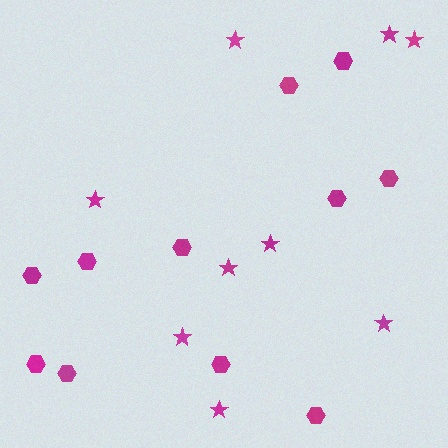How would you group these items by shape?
There are 2 groups: one group of hexagons (11) and one group of stars (9).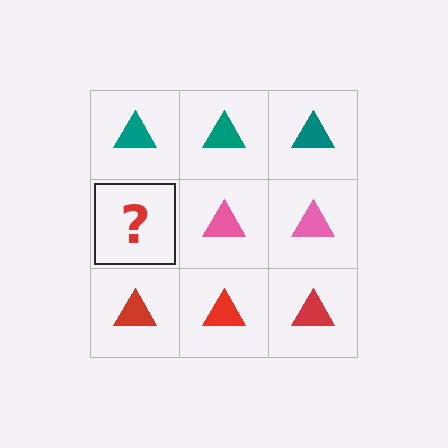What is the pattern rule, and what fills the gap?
The rule is that each row has a consistent color. The gap should be filled with a pink triangle.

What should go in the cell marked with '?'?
The missing cell should contain a pink triangle.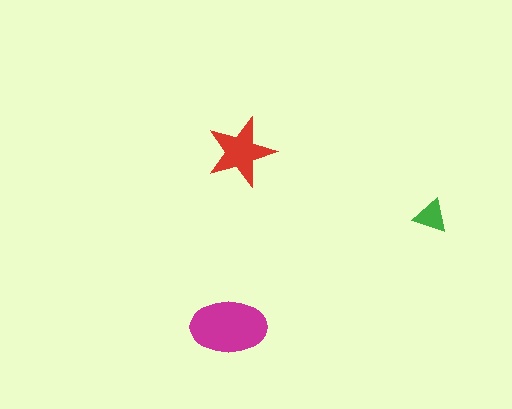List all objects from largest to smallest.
The magenta ellipse, the red star, the green triangle.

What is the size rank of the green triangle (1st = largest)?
3rd.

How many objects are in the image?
There are 3 objects in the image.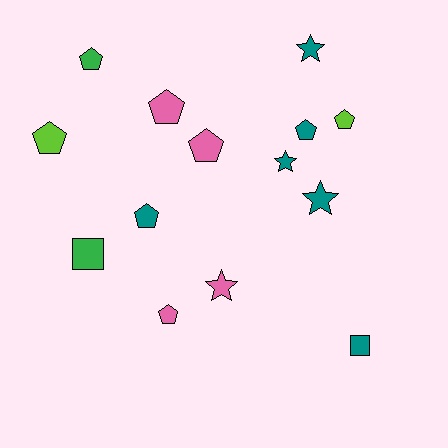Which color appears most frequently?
Teal, with 6 objects.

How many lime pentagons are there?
There are 2 lime pentagons.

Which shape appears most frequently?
Pentagon, with 8 objects.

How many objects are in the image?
There are 14 objects.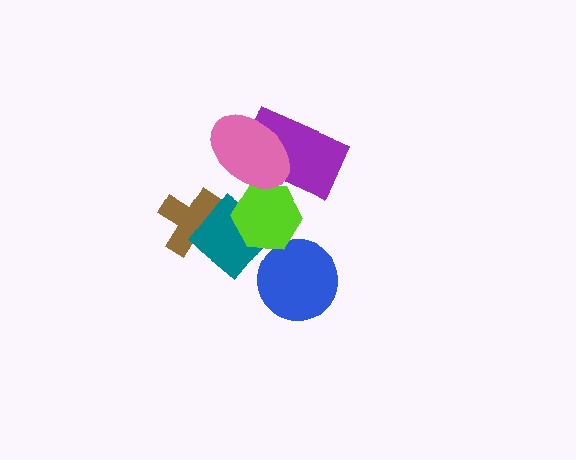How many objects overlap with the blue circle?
0 objects overlap with the blue circle.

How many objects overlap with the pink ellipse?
2 objects overlap with the pink ellipse.